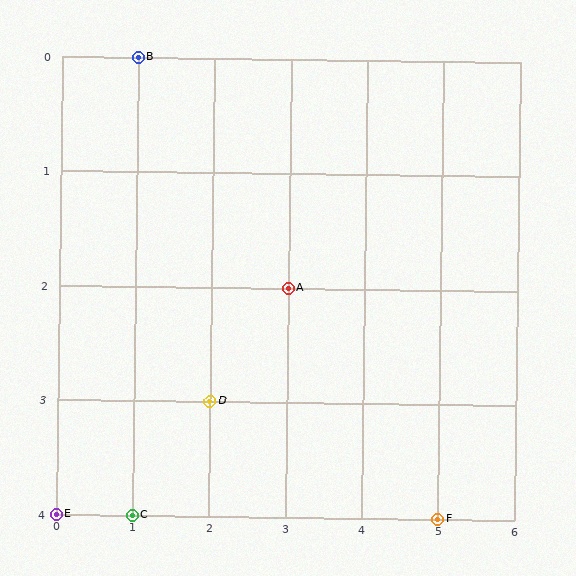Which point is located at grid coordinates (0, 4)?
Point E is at (0, 4).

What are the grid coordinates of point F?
Point F is at grid coordinates (5, 4).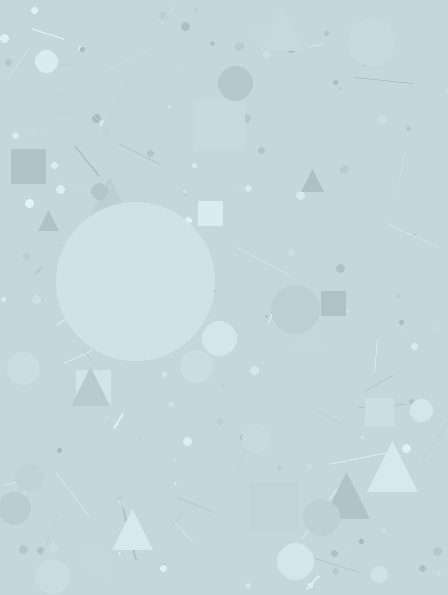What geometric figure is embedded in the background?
A circle is embedded in the background.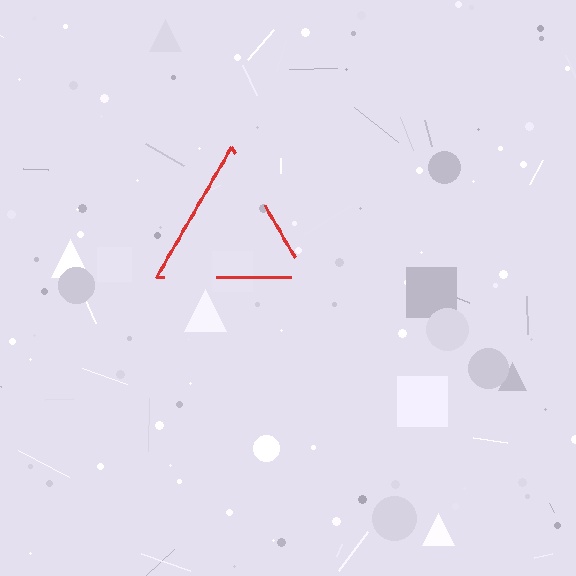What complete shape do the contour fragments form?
The contour fragments form a triangle.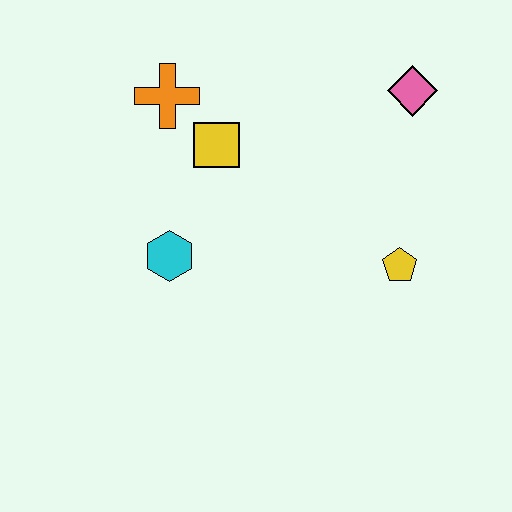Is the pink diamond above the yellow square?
Yes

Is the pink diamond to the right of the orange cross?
Yes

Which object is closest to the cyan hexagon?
The yellow square is closest to the cyan hexagon.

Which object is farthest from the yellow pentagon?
The orange cross is farthest from the yellow pentagon.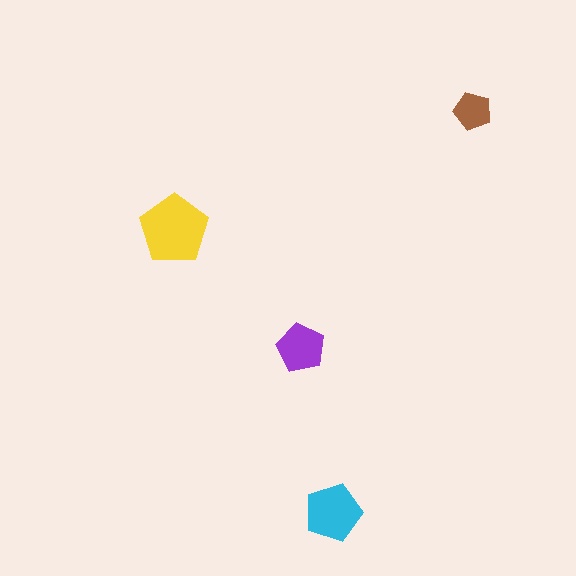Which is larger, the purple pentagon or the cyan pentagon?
The cyan one.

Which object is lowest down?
The cyan pentagon is bottommost.